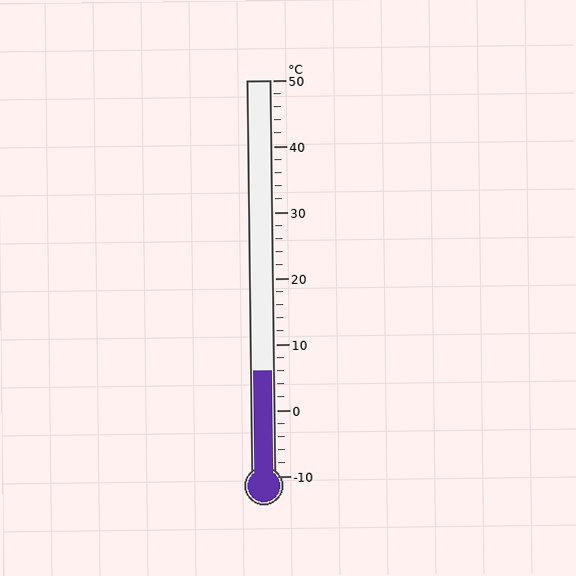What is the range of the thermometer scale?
The thermometer scale ranges from -10°C to 50°C.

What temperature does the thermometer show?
The thermometer shows approximately 6°C.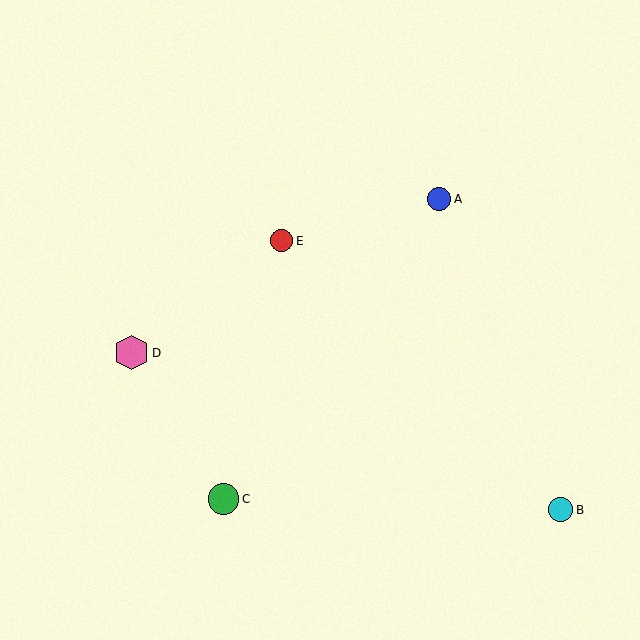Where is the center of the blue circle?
The center of the blue circle is at (439, 199).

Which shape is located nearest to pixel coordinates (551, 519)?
The cyan circle (labeled B) at (561, 510) is nearest to that location.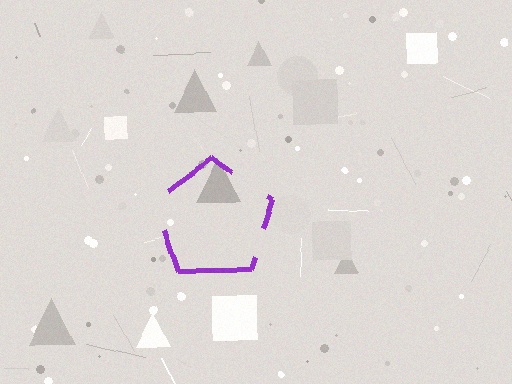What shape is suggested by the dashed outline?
The dashed outline suggests a pentagon.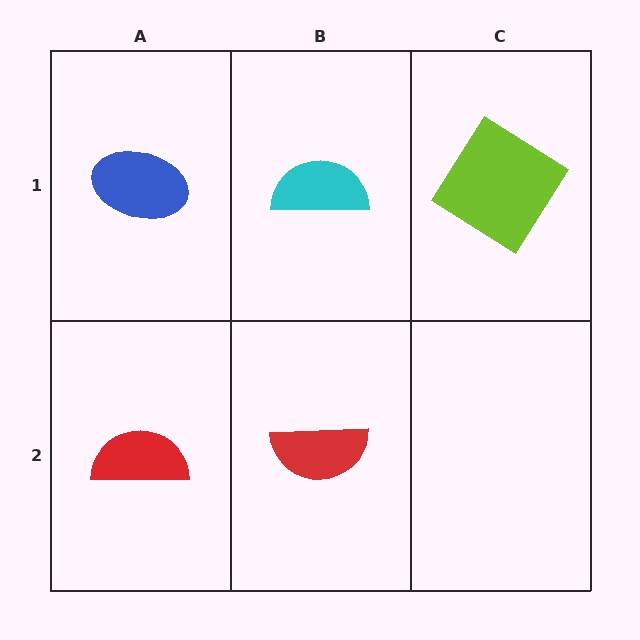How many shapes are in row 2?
2 shapes.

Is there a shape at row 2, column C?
No, that cell is empty.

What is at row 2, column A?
A red semicircle.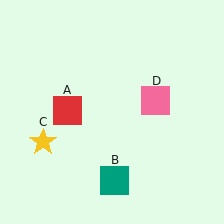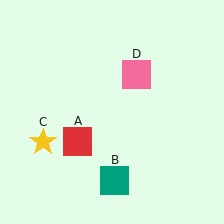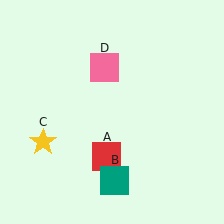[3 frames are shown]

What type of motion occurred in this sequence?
The red square (object A), pink square (object D) rotated counterclockwise around the center of the scene.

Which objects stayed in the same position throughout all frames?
Teal square (object B) and yellow star (object C) remained stationary.